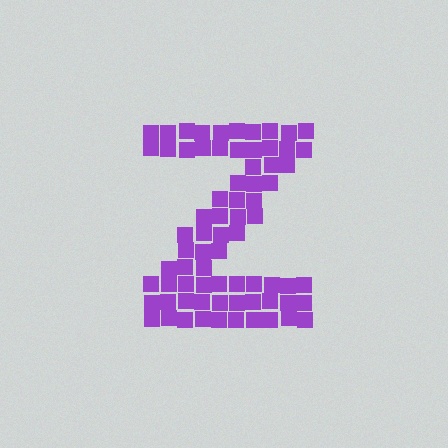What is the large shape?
The large shape is the letter Z.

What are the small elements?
The small elements are squares.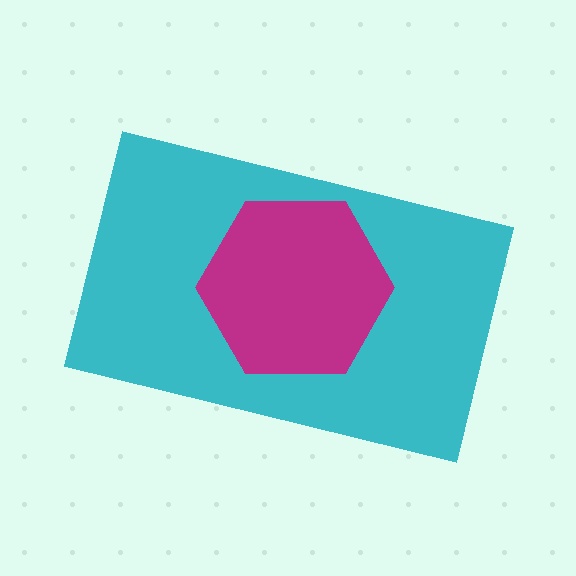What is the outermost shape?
The cyan rectangle.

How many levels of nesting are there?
2.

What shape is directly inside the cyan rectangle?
The magenta hexagon.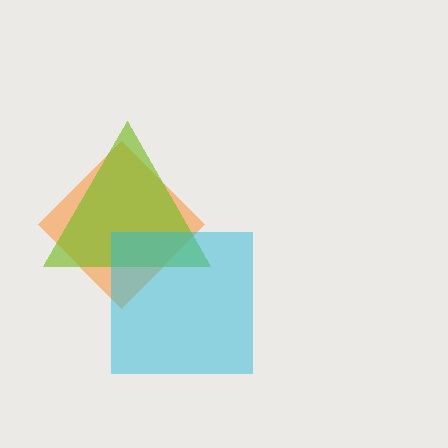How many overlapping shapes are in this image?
There are 3 overlapping shapes in the image.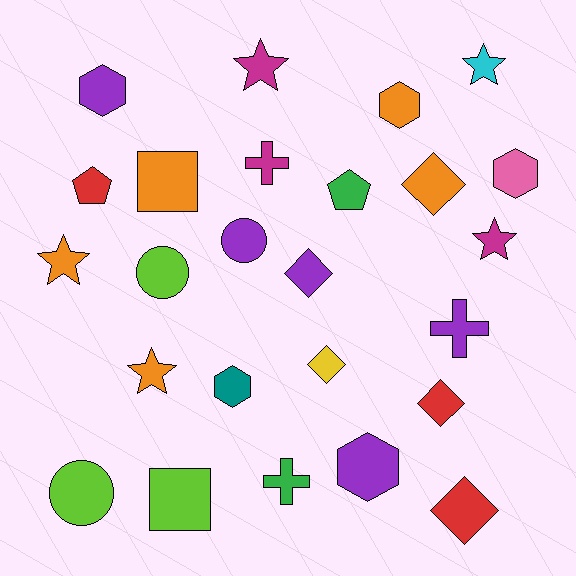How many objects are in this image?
There are 25 objects.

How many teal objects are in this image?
There is 1 teal object.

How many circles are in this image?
There are 3 circles.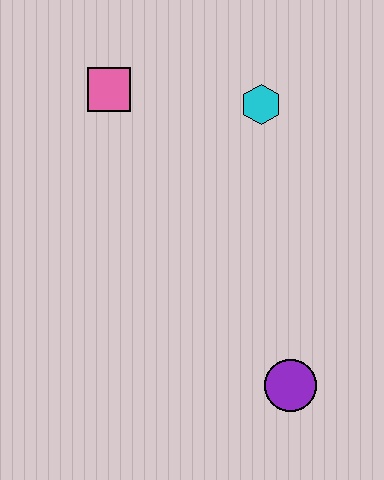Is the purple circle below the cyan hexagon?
Yes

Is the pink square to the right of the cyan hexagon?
No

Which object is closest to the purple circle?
The cyan hexagon is closest to the purple circle.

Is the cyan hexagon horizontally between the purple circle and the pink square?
Yes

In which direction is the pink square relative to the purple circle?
The pink square is above the purple circle.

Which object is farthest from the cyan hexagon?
The purple circle is farthest from the cyan hexagon.